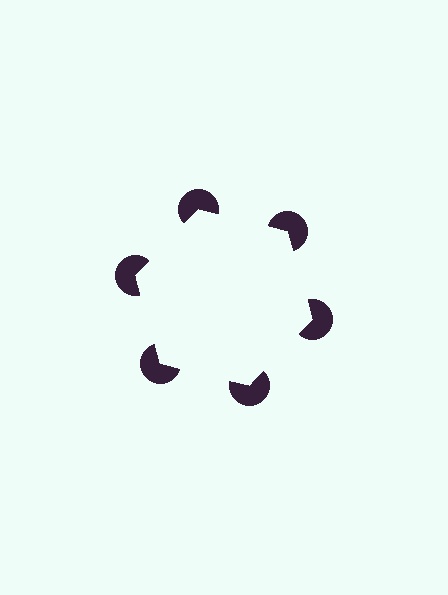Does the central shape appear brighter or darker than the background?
It typically appears slightly brighter than the background, even though no actual brightness change is drawn.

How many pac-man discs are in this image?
There are 6 — one at each vertex of the illusory hexagon.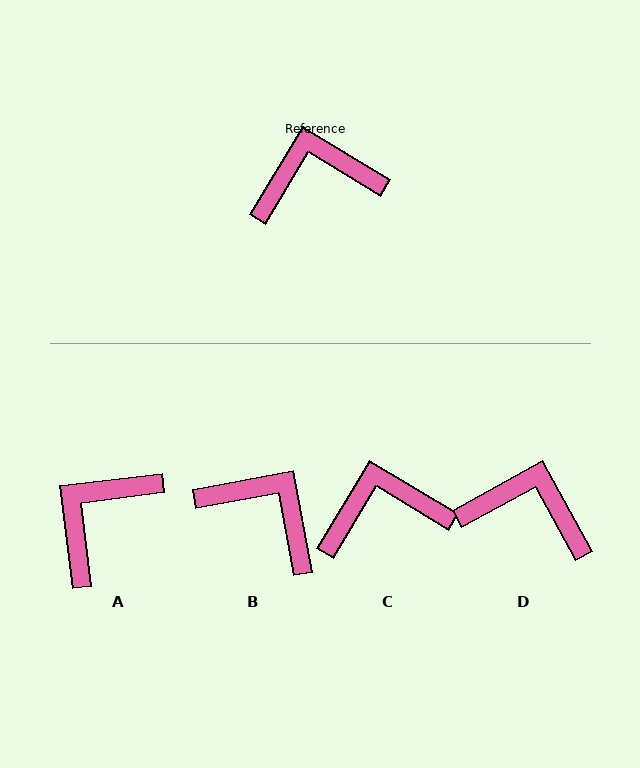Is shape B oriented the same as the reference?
No, it is off by about 49 degrees.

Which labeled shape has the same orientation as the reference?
C.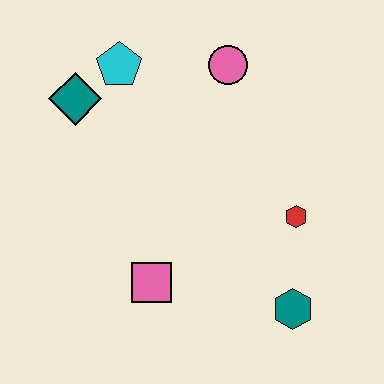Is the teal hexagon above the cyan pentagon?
No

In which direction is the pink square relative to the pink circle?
The pink square is below the pink circle.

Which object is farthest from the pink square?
The pink circle is farthest from the pink square.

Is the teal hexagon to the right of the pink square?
Yes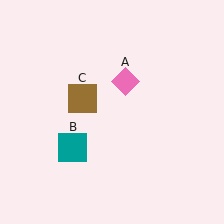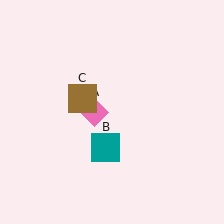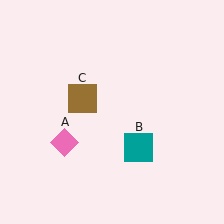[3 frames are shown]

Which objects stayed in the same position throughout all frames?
Brown square (object C) remained stationary.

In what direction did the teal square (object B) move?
The teal square (object B) moved right.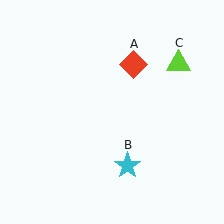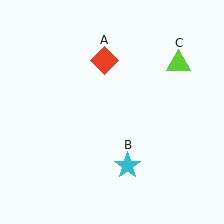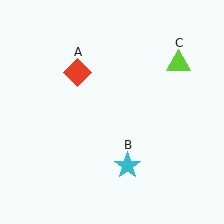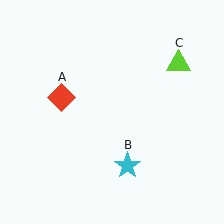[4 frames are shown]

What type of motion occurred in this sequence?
The red diamond (object A) rotated counterclockwise around the center of the scene.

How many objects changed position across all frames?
1 object changed position: red diamond (object A).